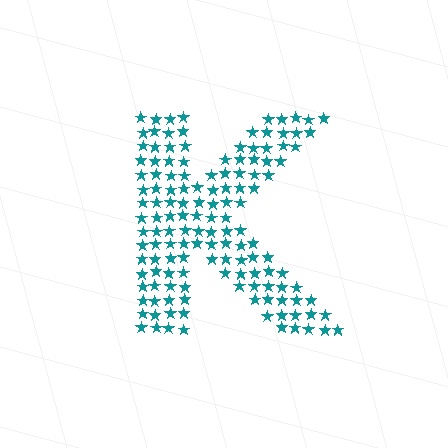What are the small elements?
The small elements are stars.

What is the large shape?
The large shape is the letter K.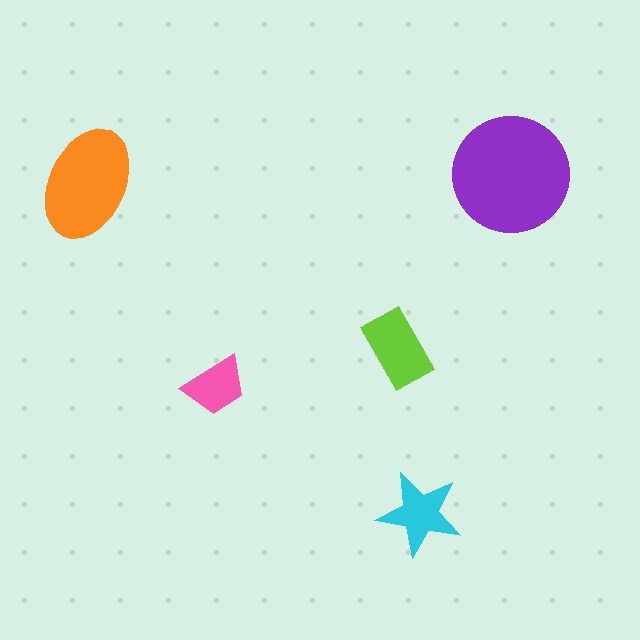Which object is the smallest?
The pink trapezoid.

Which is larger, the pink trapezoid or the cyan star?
The cyan star.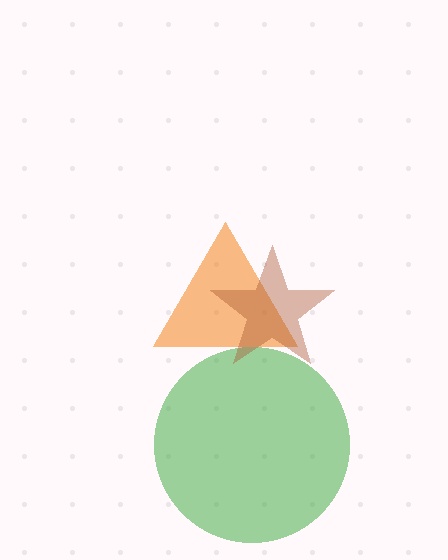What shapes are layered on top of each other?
The layered shapes are: an orange triangle, a green circle, a brown star.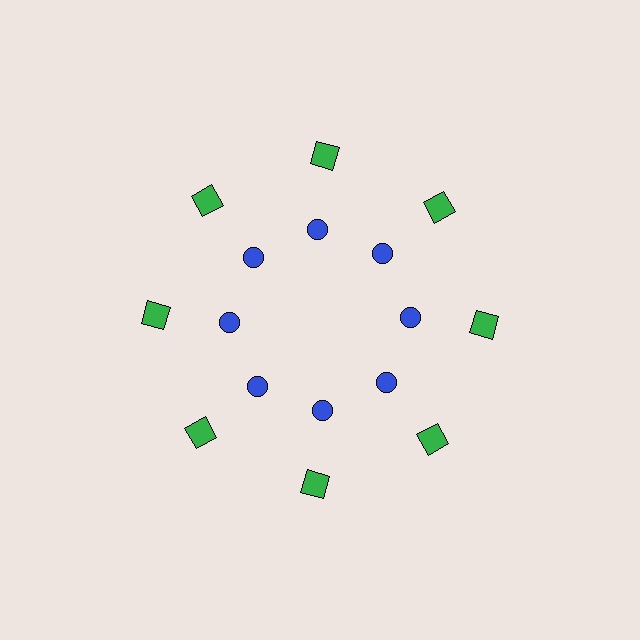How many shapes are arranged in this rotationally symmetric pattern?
There are 16 shapes, arranged in 8 groups of 2.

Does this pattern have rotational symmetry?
Yes, this pattern has 8-fold rotational symmetry. It looks the same after rotating 45 degrees around the center.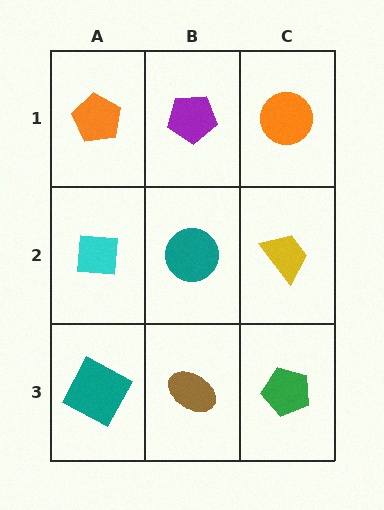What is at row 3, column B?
A brown ellipse.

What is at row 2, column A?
A cyan square.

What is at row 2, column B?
A teal circle.